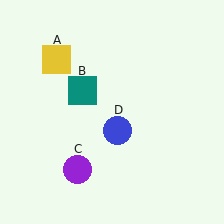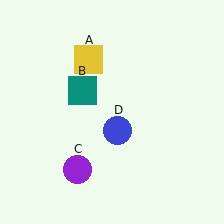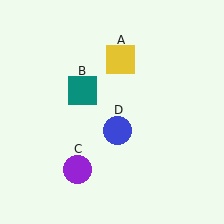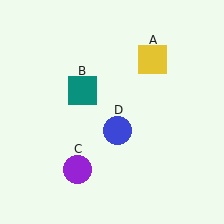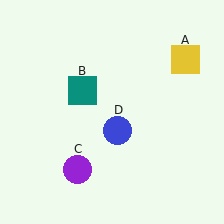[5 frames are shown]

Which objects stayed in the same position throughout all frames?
Teal square (object B) and purple circle (object C) and blue circle (object D) remained stationary.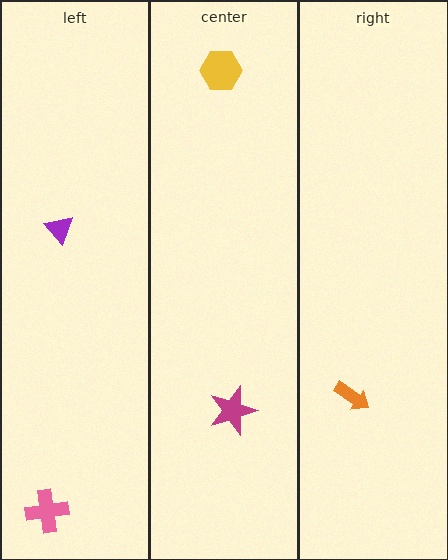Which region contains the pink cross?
The left region.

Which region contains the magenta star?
The center region.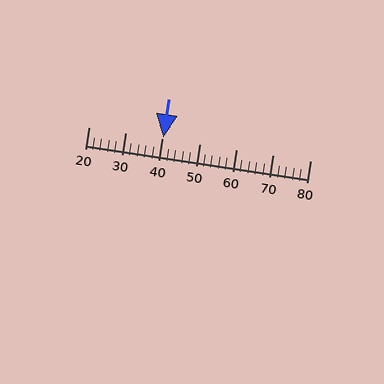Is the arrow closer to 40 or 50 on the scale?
The arrow is closer to 40.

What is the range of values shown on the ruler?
The ruler shows values from 20 to 80.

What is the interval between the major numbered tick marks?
The major tick marks are spaced 10 units apart.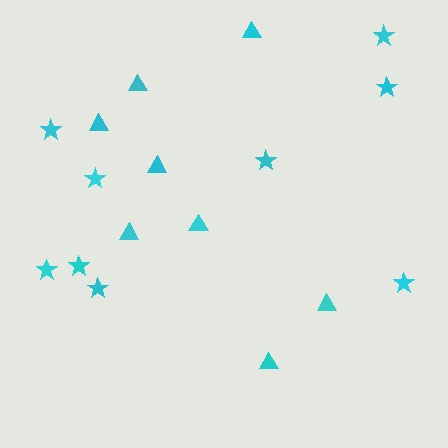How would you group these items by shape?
There are 2 groups: one group of triangles (8) and one group of stars (9).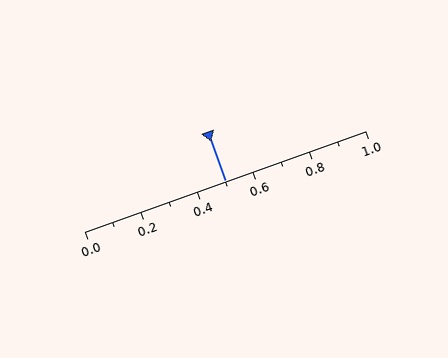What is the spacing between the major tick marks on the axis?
The major ticks are spaced 0.2 apart.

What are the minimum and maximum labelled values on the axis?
The axis runs from 0.0 to 1.0.